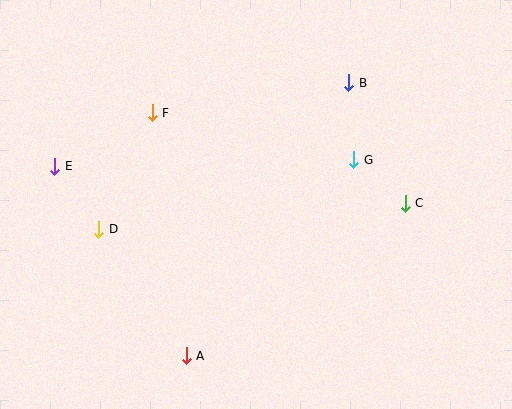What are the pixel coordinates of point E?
Point E is at (55, 166).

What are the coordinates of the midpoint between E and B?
The midpoint between E and B is at (202, 125).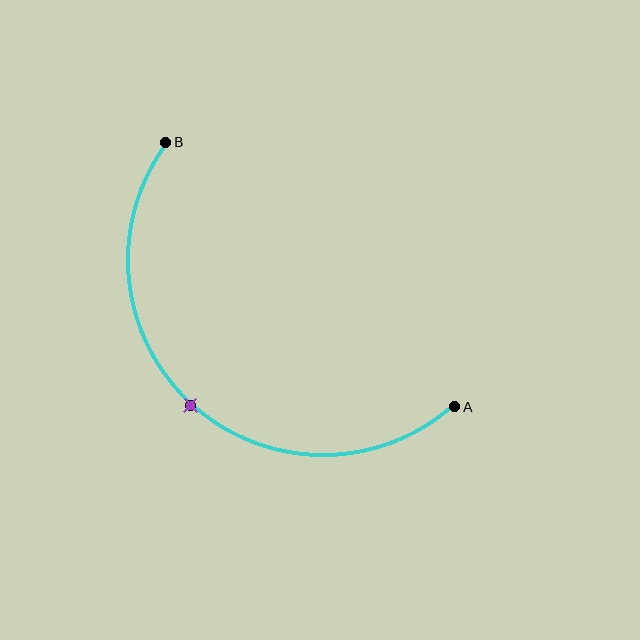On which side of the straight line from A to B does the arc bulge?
The arc bulges below and to the left of the straight line connecting A and B.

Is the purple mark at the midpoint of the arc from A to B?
Yes. The purple mark lies on the arc at equal arc-length from both A and B — it is the arc midpoint.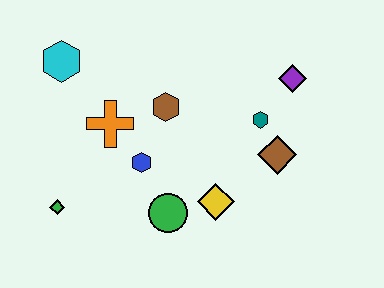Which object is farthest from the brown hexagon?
The green diamond is farthest from the brown hexagon.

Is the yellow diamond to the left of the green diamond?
No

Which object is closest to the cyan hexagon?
The orange cross is closest to the cyan hexagon.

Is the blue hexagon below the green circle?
No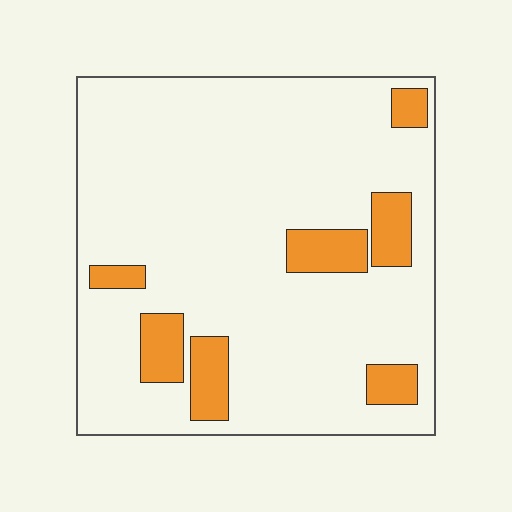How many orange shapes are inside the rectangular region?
7.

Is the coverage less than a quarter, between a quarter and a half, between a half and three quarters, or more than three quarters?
Less than a quarter.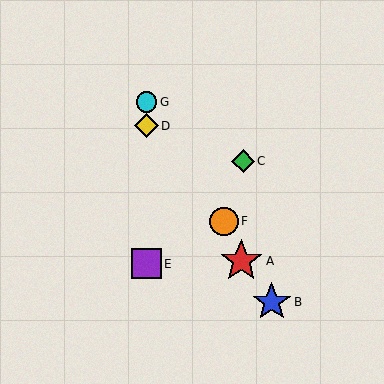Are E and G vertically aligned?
Yes, both are at x≈147.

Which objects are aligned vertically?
Objects D, E, G are aligned vertically.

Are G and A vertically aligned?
No, G is at x≈147 and A is at x≈241.